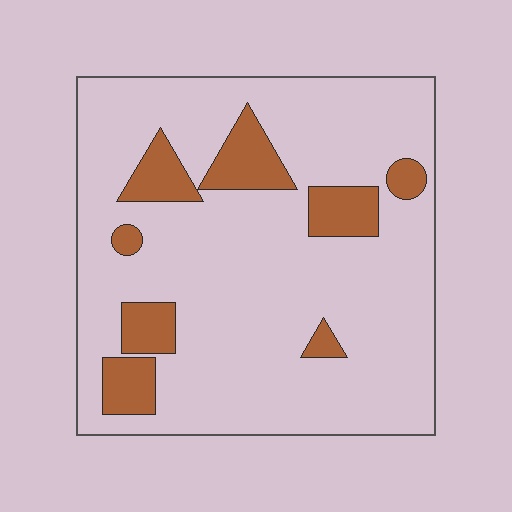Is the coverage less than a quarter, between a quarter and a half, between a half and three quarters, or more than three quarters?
Less than a quarter.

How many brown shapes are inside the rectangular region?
8.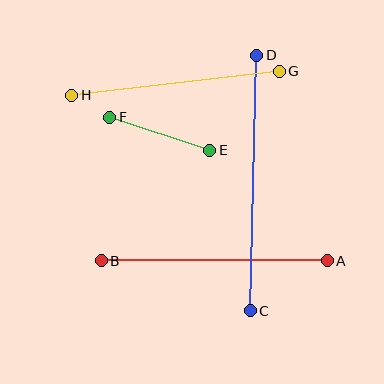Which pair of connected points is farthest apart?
Points C and D are farthest apart.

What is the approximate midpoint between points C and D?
The midpoint is at approximately (253, 183) pixels.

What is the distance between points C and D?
The distance is approximately 255 pixels.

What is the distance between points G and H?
The distance is approximately 209 pixels.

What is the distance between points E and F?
The distance is approximately 105 pixels.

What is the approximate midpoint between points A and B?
The midpoint is at approximately (214, 261) pixels.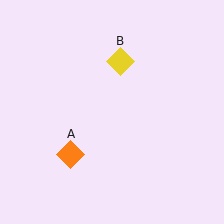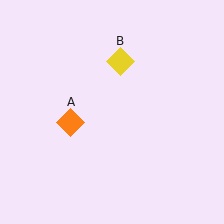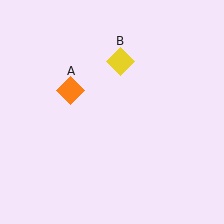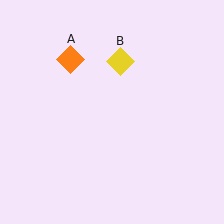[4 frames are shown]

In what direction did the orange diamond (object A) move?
The orange diamond (object A) moved up.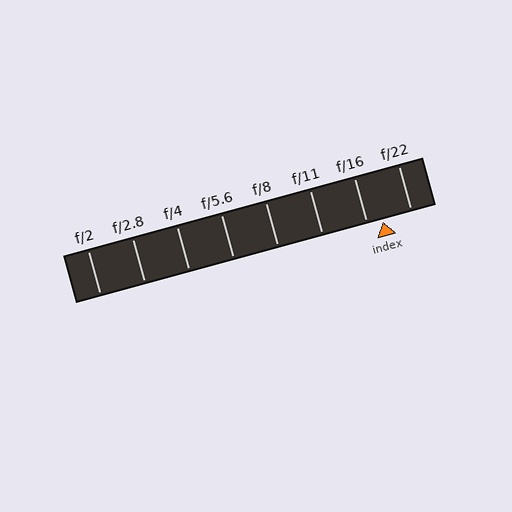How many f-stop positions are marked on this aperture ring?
There are 8 f-stop positions marked.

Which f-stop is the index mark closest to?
The index mark is closest to f/16.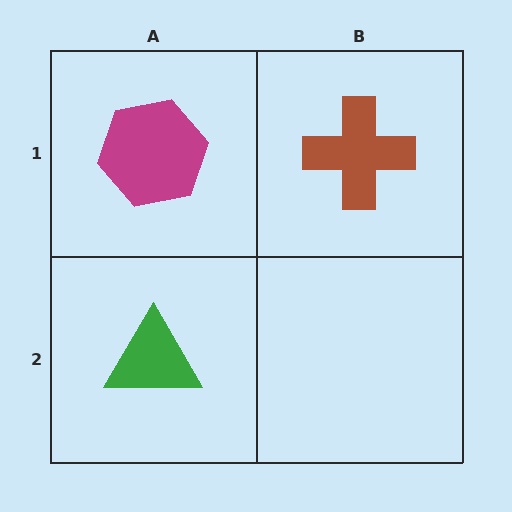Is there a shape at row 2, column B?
No, that cell is empty.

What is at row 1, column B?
A brown cross.